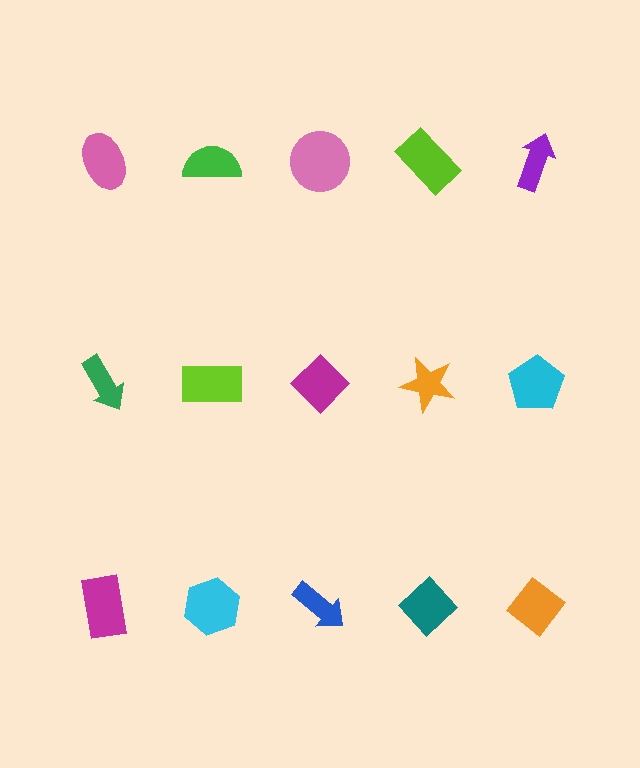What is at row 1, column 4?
A lime rectangle.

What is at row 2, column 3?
A magenta diamond.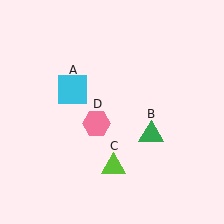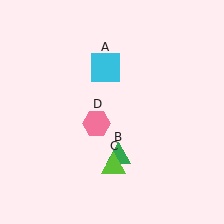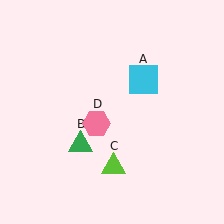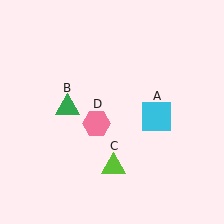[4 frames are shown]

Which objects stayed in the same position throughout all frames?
Lime triangle (object C) and pink hexagon (object D) remained stationary.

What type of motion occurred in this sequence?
The cyan square (object A), green triangle (object B) rotated clockwise around the center of the scene.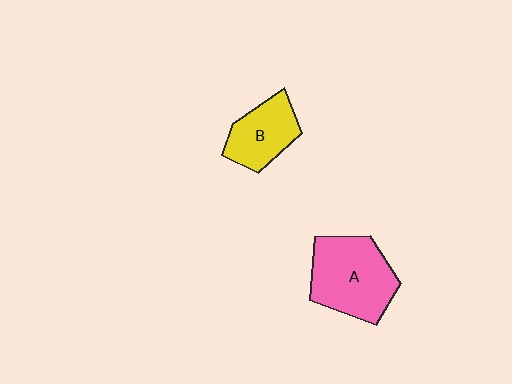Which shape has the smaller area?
Shape B (yellow).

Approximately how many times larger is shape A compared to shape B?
Approximately 1.6 times.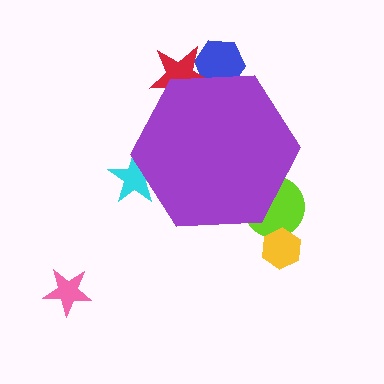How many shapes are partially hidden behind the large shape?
4 shapes are partially hidden.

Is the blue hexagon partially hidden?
Yes, the blue hexagon is partially hidden behind the purple hexagon.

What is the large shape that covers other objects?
A purple hexagon.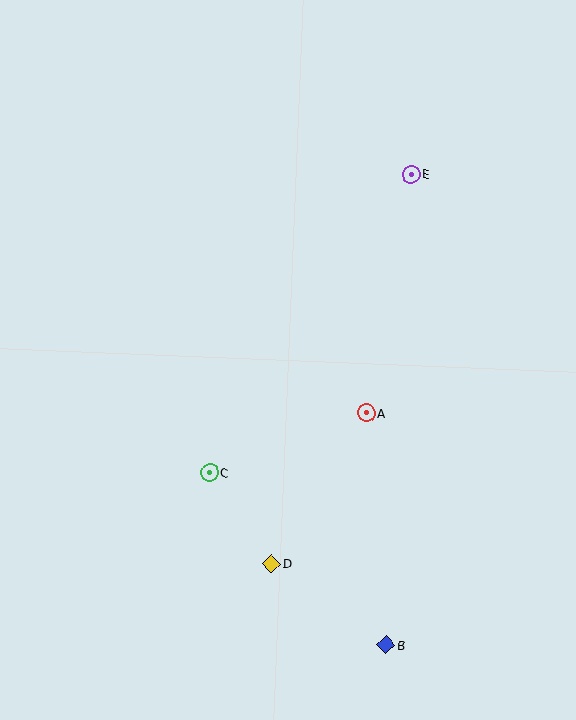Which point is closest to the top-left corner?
Point E is closest to the top-left corner.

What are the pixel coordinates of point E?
Point E is at (411, 174).